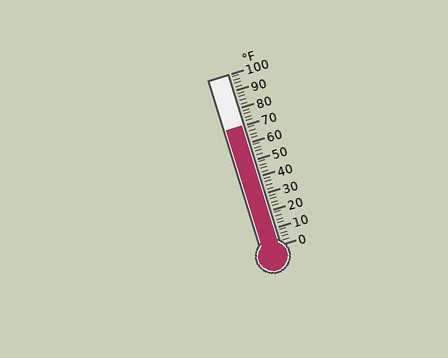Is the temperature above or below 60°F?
The temperature is above 60°F.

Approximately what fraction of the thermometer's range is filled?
The thermometer is filled to approximately 70% of its range.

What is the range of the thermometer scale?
The thermometer scale ranges from 0°F to 100°F.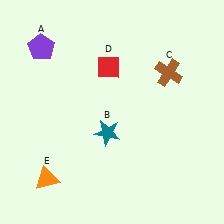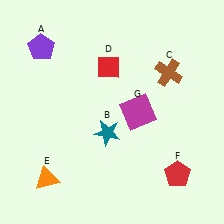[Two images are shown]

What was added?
A red pentagon (F), a magenta square (G) were added in Image 2.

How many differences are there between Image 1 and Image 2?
There are 2 differences between the two images.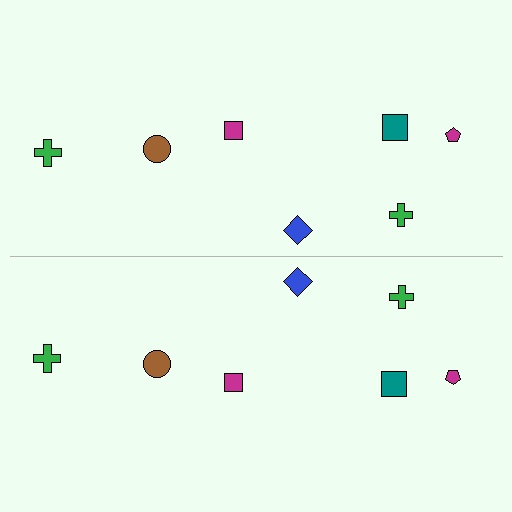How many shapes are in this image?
There are 14 shapes in this image.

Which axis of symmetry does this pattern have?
The pattern has a horizontal axis of symmetry running through the center of the image.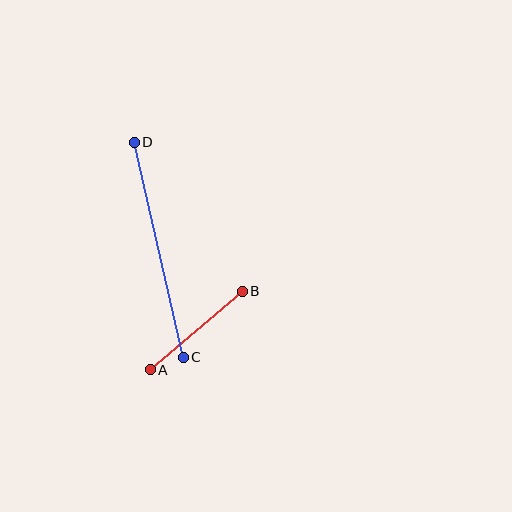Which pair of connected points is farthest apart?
Points C and D are farthest apart.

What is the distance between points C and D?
The distance is approximately 220 pixels.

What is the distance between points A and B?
The distance is approximately 121 pixels.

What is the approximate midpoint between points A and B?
The midpoint is at approximately (196, 330) pixels.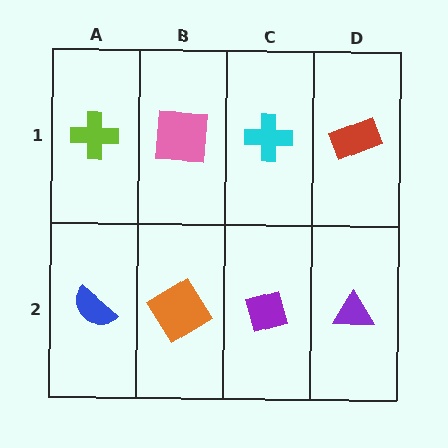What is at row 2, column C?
A purple diamond.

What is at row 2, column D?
A purple triangle.